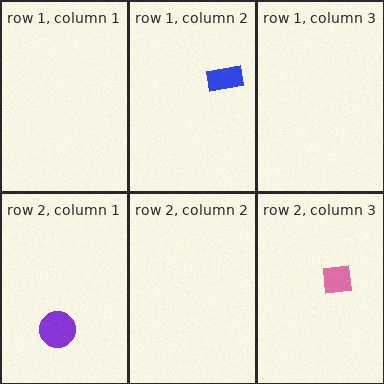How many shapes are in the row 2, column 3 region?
1.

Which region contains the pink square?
The row 2, column 3 region.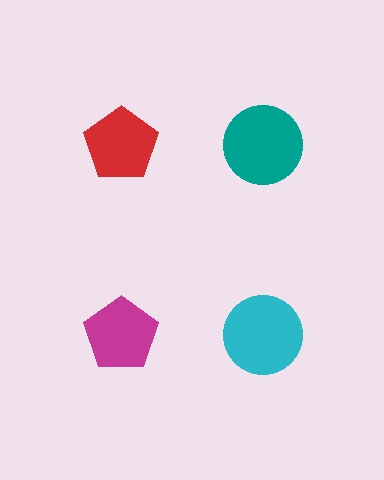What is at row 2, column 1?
A magenta pentagon.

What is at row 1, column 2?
A teal circle.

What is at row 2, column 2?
A cyan circle.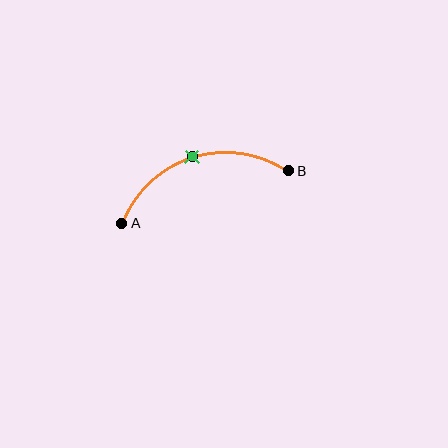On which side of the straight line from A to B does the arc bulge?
The arc bulges above the straight line connecting A and B.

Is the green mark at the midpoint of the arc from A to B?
Yes. The green mark lies on the arc at equal arc-length from both A and B — it is the arc midpoint.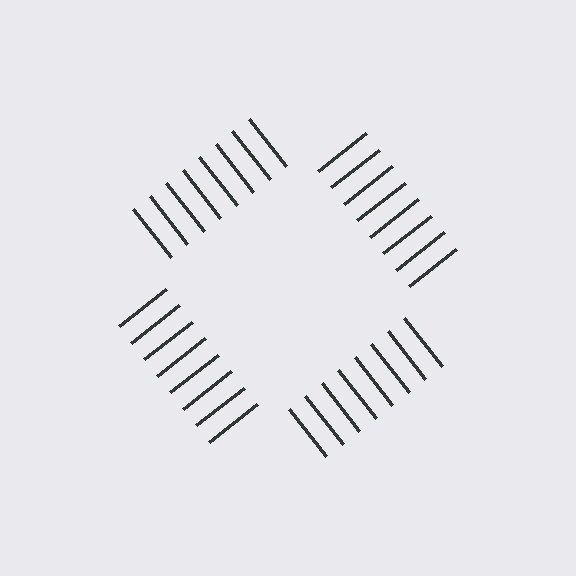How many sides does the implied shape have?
4 sides — the line-ends trace a square.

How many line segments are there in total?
32 — 8 along each of the 4 edges.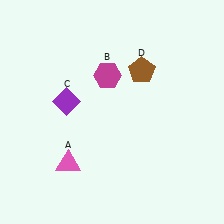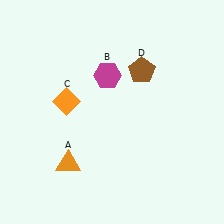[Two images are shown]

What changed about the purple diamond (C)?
In Image 1, C is purple. In Image 2, it changed to orange.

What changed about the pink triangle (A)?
In Image 1, A is pink. In Image 2, it changed to orange.